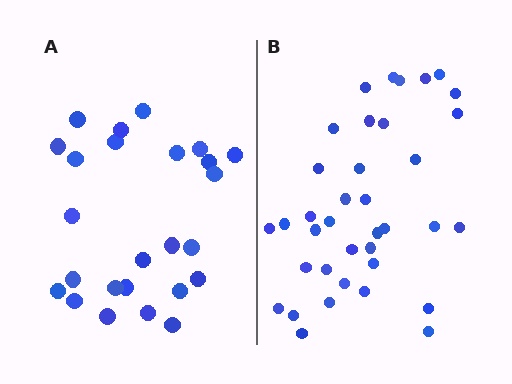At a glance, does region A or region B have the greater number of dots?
Region B (the right region) has more dots.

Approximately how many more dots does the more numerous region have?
Region B has roughly 12 or so more dots than region A.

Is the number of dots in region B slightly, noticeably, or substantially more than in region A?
Region B has substantially more. The ratio is roughly 1.5 to 1.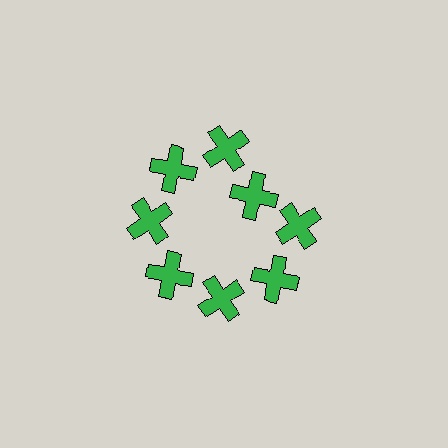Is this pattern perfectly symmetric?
No. The 8 green crosses are arranged in a ring, but one element near the 2 o'clock position is pulled inward toward the center, breaking the 8-fold rotational symmetry.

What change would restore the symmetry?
The symmetry would be restored by moving it outward, back onto the ring so that all 8 crosses sit at equal angles and equal distance from the center.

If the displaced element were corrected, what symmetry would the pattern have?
It would have 8-fold rotational symmetry — the pattern would map onto itself every 45 degrees.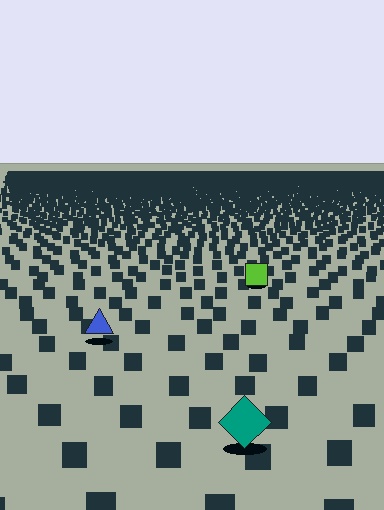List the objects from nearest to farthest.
From nearest to farthest: the teal diamond, the blue triangle, the lime square.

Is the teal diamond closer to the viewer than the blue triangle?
Yes. The teal diamond is closer — you can tell from the texture gradient: the ground texture is coarser near it.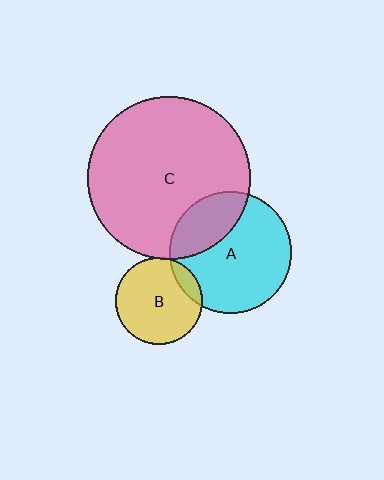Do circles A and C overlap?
Yes.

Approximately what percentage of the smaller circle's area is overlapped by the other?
Approximately 30%.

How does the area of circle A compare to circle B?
Approximately 2.0 times.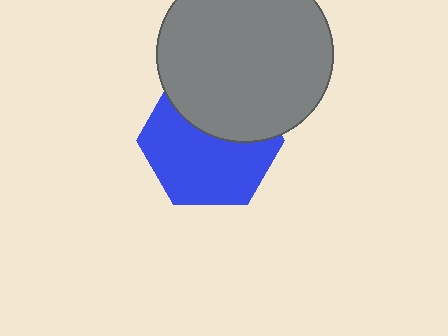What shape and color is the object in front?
The object in front is a gray circle.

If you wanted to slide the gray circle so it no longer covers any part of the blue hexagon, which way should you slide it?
Slide it up — that is the most direct way to separate the two shapes.